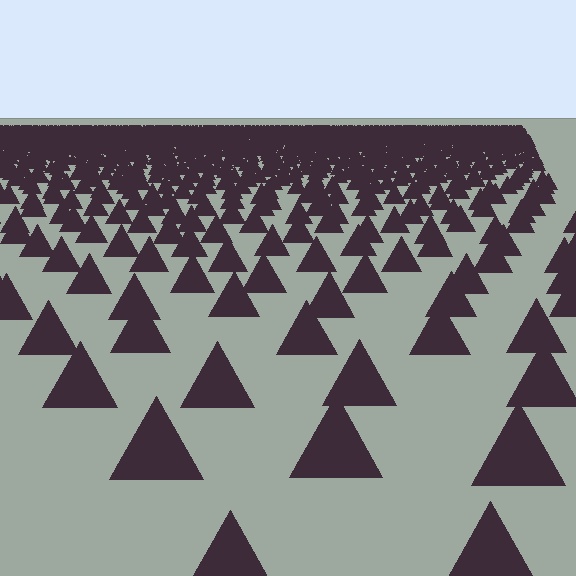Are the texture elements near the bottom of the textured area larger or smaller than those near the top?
Larger. Near the bottom, elements are closer to the viewer and appear at a bigger on-screen size.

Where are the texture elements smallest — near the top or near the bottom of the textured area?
Near the top.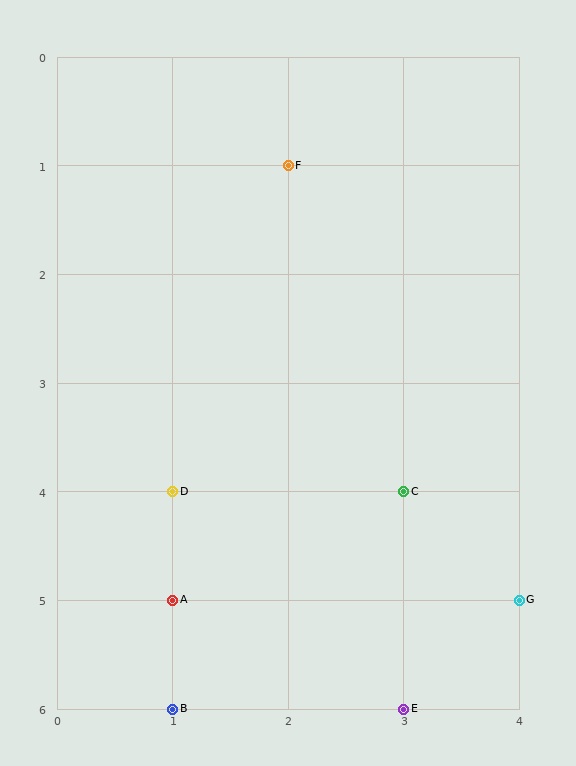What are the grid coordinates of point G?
Point G is at grid coordinates (4, 5).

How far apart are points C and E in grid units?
Points C and E are 2 rows apart.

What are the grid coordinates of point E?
Point E is at grid coordinates (3, 6).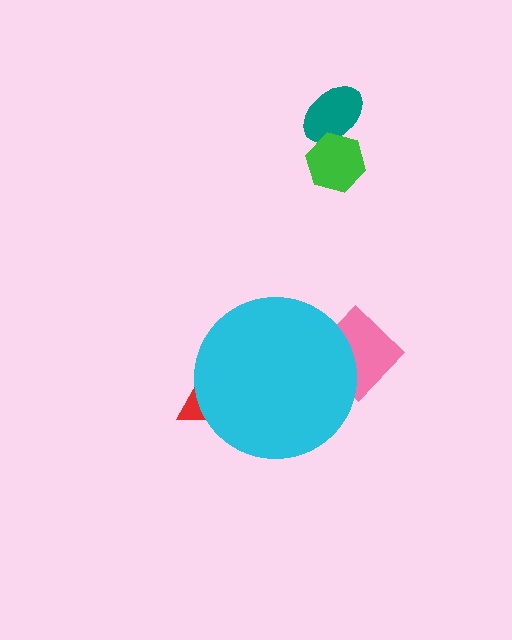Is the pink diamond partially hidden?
Yes, the pink diamond is partially hidden behind the cyan circle.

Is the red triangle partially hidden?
Yes, the red triangle is partially hidden behind the cyan circle.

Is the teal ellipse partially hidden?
No, the teal ellipse is fully visible.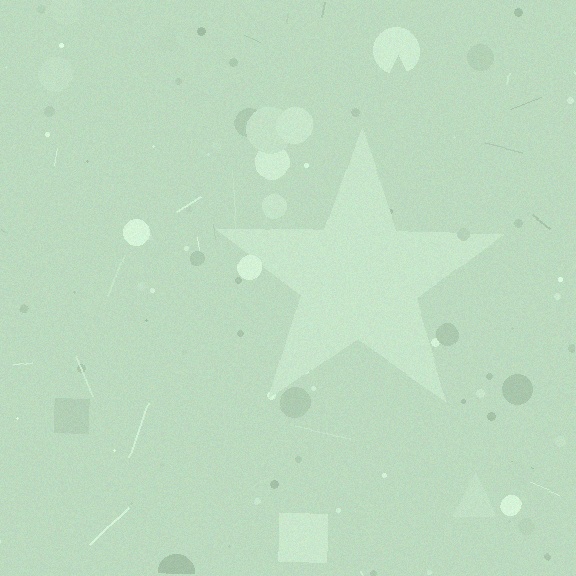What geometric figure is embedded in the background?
A star is embedded in the background.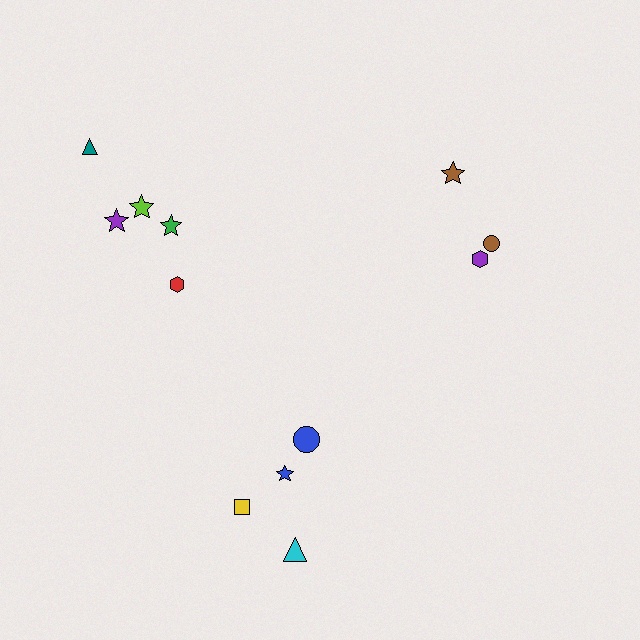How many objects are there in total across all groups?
There are 12 objects.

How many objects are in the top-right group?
There are 3 objects.